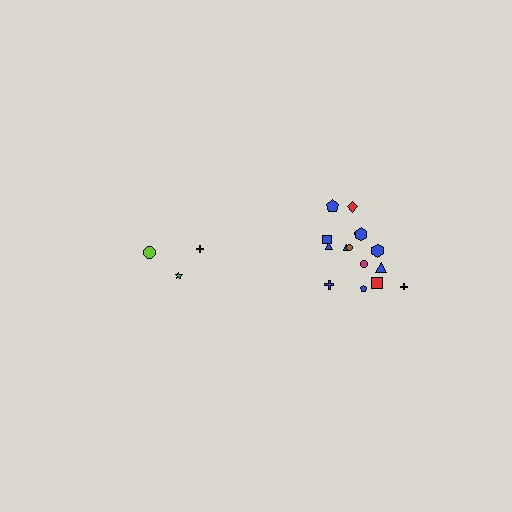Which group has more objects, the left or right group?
The right group.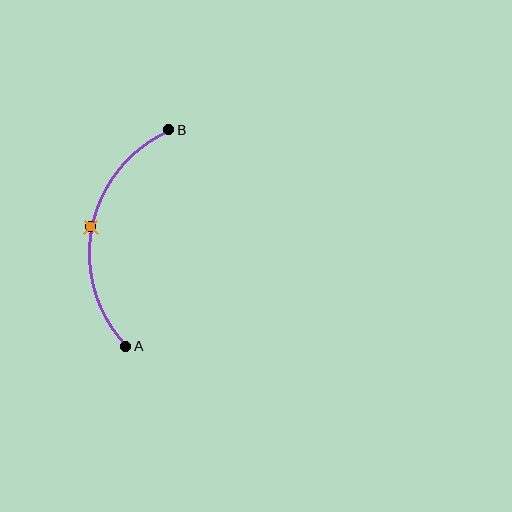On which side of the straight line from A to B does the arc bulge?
The arc bulges to the left of the straight line connecting A and B.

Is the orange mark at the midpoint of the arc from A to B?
Yes. The orange mark lies on the arc at equal arc-length from both A and B — it is the arc midpoint.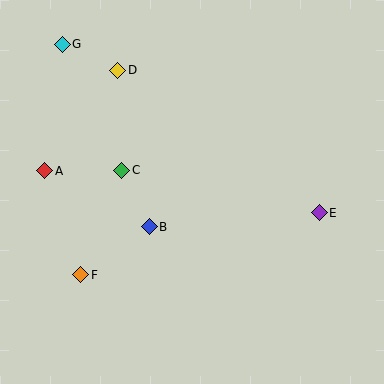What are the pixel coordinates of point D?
Point D is at (118, 70).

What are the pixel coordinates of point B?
Point B is at (149, 227).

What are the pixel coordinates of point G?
Point G is at (62, 44).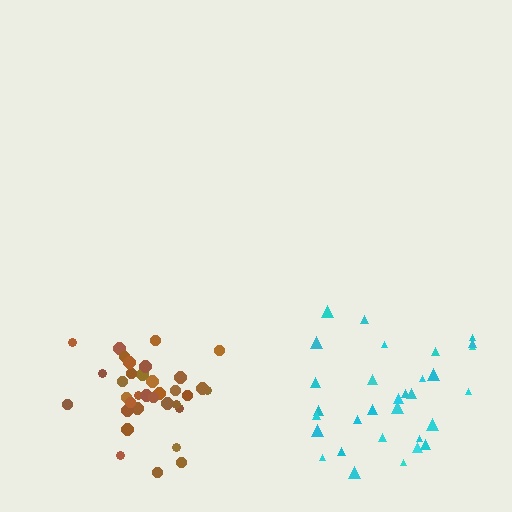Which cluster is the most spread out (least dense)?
Cyan.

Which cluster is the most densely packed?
Brown.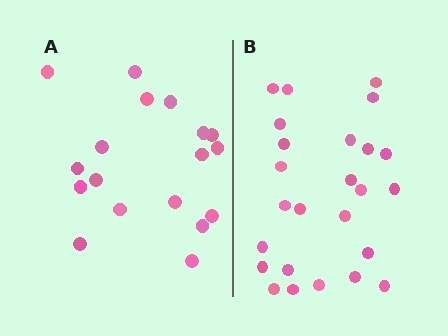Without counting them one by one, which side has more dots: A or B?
Region B (the right region) has more dots.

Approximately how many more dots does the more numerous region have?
Region B has roughly 8 or so more dots than region A.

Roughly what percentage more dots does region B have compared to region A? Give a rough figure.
About 40% more.